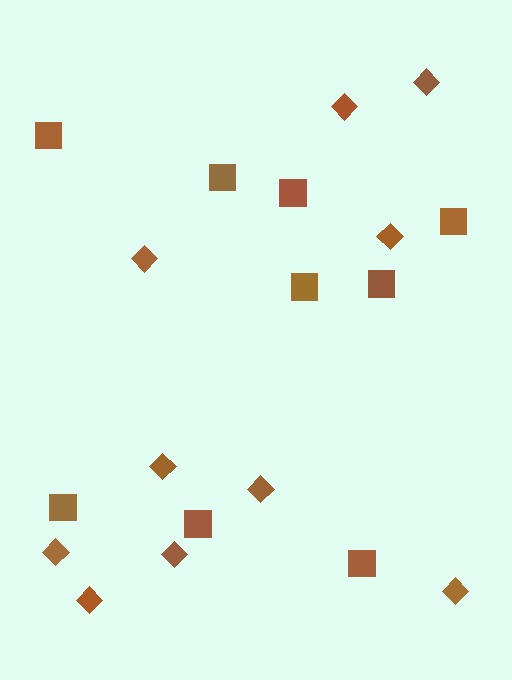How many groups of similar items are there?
There are 2 groups: one group of squares (9) and one group of diamonds (10).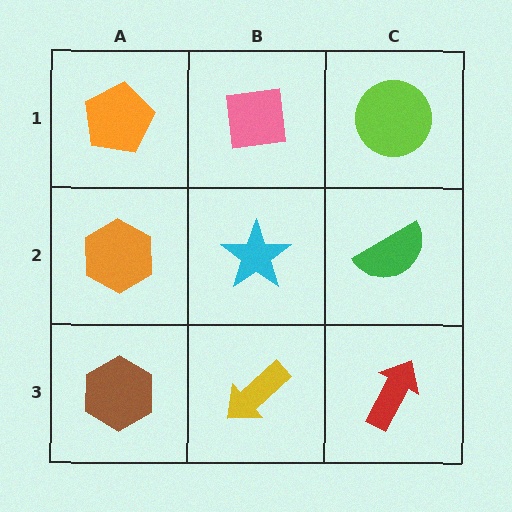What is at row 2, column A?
An orange hexagon.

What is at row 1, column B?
A pink square.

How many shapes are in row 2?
3 shapes.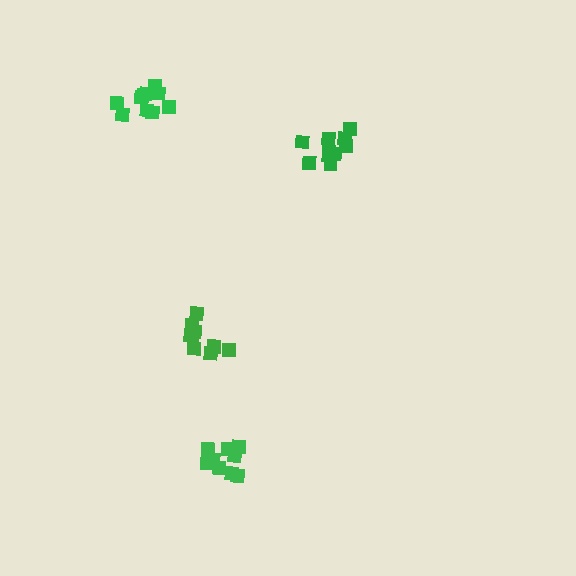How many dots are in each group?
Group 1: 9 dots, Group 2: 10 dots, Group 3: 10 dots, Group 4: 9 dots (38 total).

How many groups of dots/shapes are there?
There are 4 groups.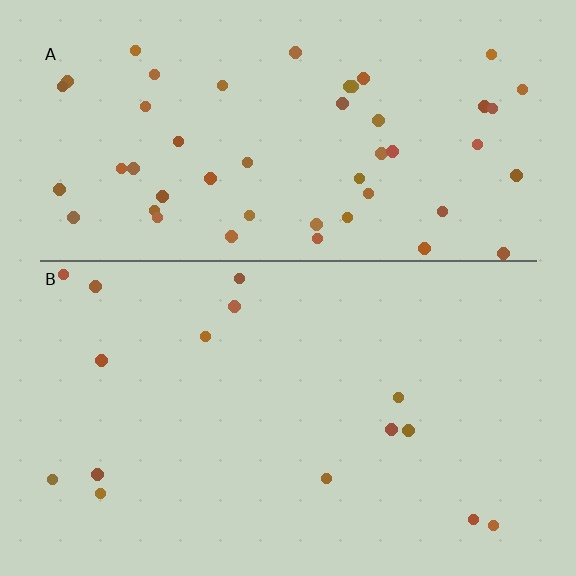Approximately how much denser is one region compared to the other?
Approximately 3.3× — region A over region B.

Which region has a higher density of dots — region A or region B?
A (the top).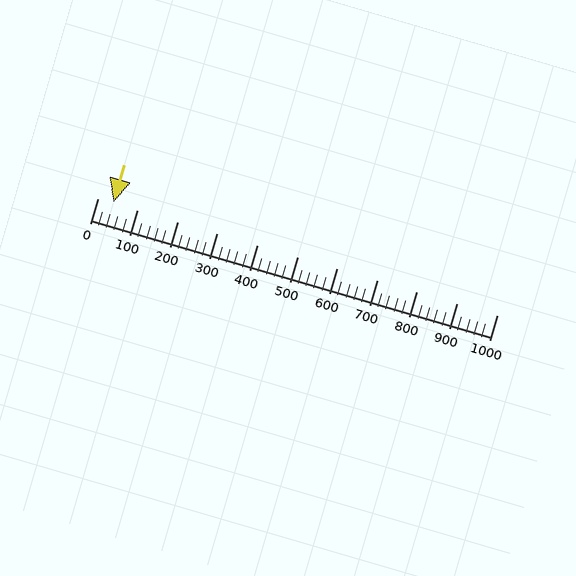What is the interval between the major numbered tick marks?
The major tick marks are spaced 100 units apart.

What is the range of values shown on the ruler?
The ruler shows values from 0 to 1000.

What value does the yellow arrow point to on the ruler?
The yellow arrow points to approximately 40.